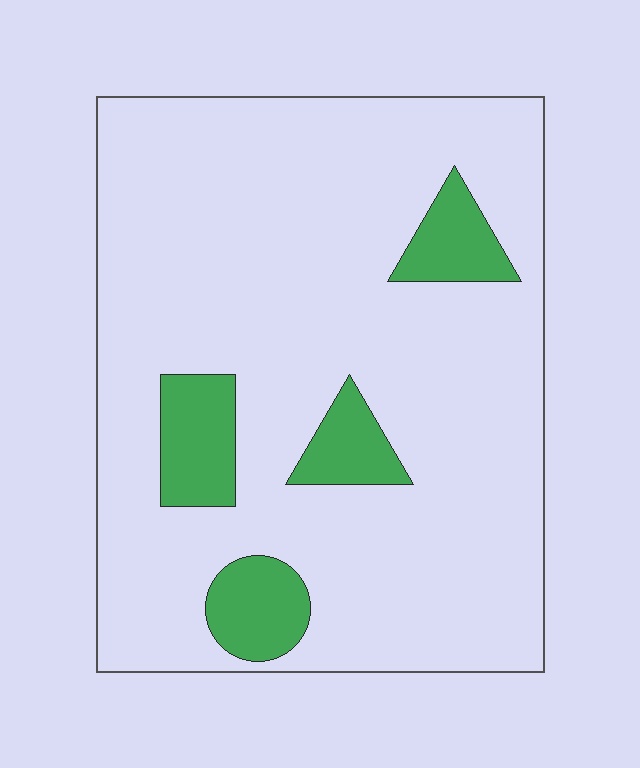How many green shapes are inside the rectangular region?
4.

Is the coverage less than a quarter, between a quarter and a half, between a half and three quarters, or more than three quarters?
Less than a quarter.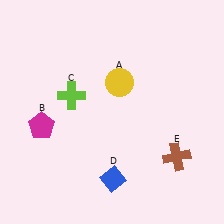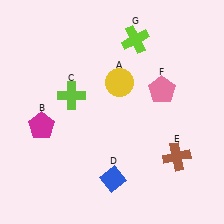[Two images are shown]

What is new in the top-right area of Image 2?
A pink pentagon (F) was added in the top-right area of Image 2.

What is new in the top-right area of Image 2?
A lime cross (G) was added in the top-right area of Image 2.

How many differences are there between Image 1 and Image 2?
There are 2 differences between the two images.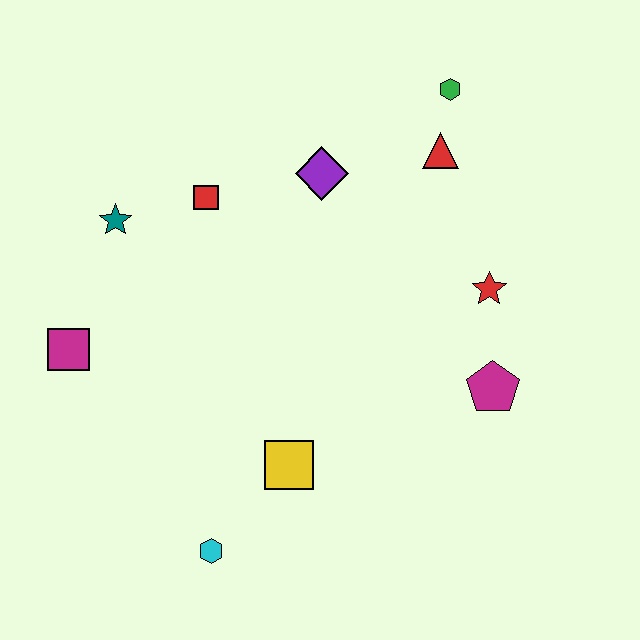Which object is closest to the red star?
The magenta pentagon is closest to the red star.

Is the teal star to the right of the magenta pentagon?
No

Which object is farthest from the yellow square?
The green hexagon is farthest from the yellow square.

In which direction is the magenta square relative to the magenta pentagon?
The magenta square is to the left of the magenta pentagon.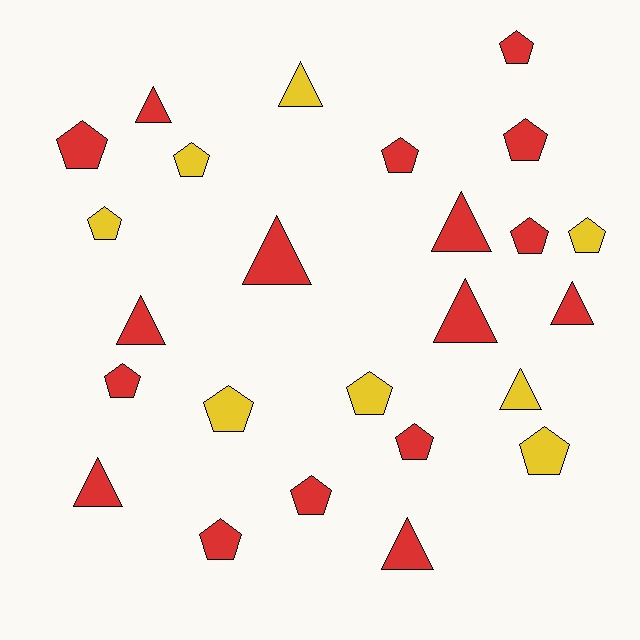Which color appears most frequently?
Red, with 17 objects.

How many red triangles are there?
There are 8 red triangles.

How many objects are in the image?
There are 25 objects.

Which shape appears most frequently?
Pentagon, with 15 objects.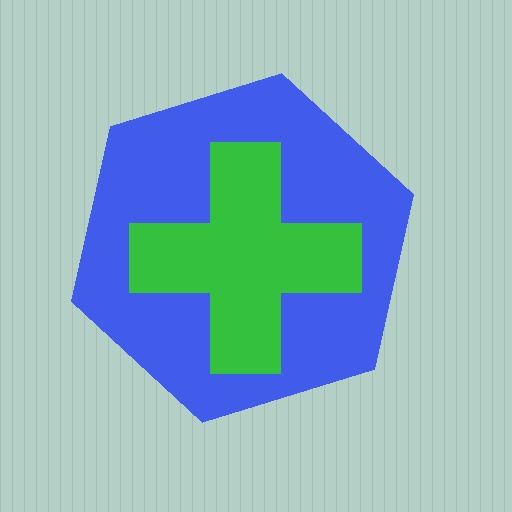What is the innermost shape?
The green cross.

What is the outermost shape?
The blue hexagon.